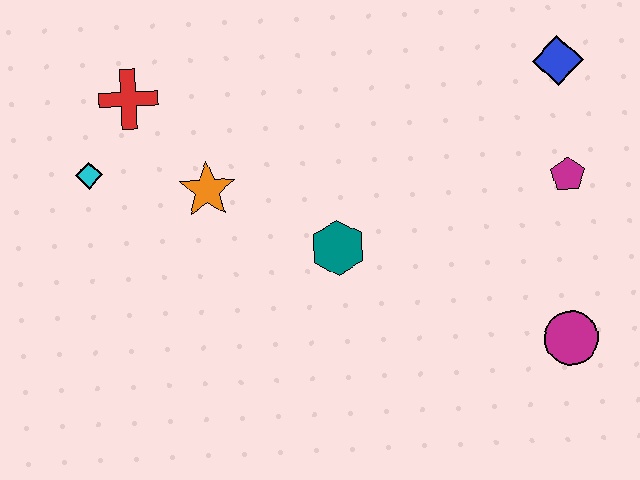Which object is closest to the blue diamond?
The magenta pentagon is closest to the blue diamond.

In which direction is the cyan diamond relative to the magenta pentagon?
The cyan diamond is to the left of the magenta pentagon.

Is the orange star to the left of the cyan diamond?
No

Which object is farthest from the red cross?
The magenta circle is farthest from the red cross.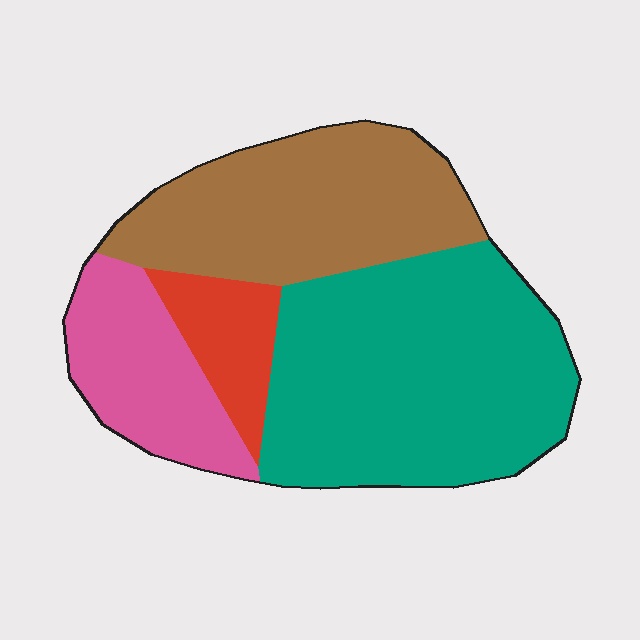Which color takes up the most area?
Teal, at roughly 45%.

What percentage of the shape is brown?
Brown covers around 30% of the shape.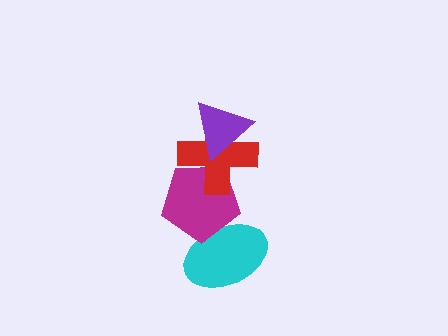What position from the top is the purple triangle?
The purple triangle is 1st from the top.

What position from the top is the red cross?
The red cross is 2nd from the top.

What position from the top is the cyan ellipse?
The cyan ellipse is 4th from the top.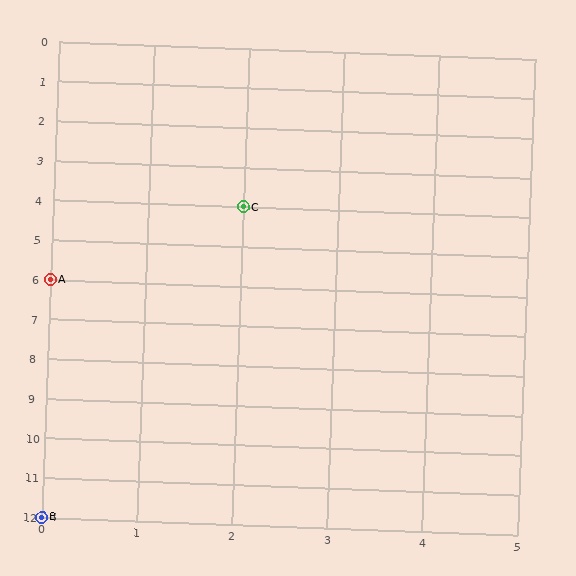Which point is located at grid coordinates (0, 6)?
Point A is at (0, 6).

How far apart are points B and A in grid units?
Points B and A are 6 rows apart.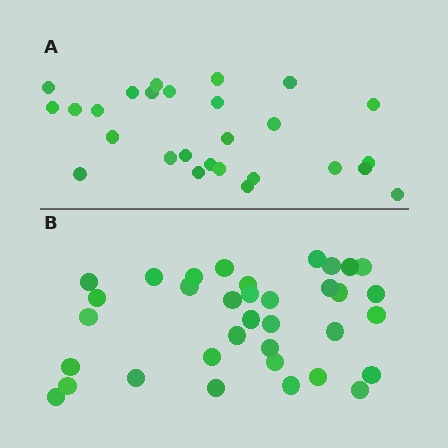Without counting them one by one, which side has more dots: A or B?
Region B (the bottom region) has more dots.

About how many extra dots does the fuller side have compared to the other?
Region B has roughly 8 or so more dots than region A.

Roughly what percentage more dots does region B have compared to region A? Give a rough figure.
About 30% more.